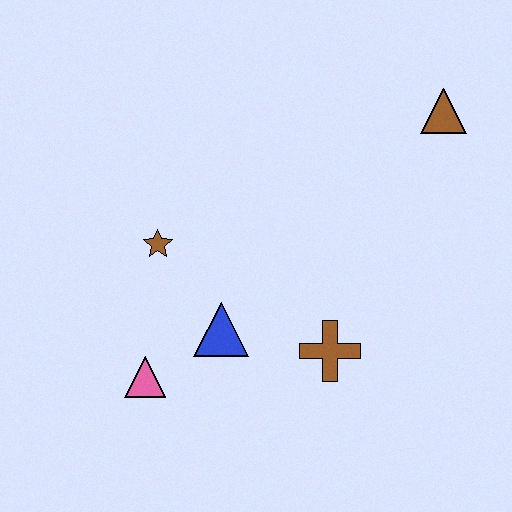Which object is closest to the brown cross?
The blue triangle is closest to the brown cross.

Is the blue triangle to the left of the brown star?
No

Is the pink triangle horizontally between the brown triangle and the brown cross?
No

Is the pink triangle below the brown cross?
Yes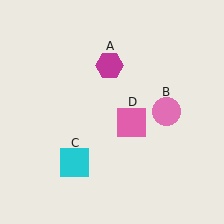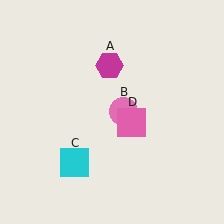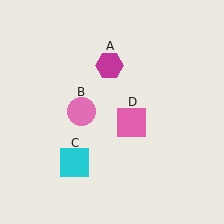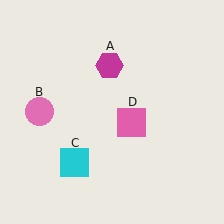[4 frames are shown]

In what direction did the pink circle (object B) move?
The pink circle (object B) moved left.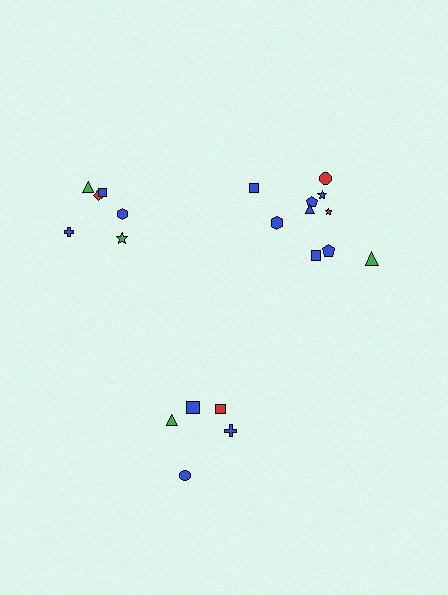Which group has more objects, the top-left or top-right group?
The top-right group.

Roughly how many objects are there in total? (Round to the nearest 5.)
Roughly 20 objects in total.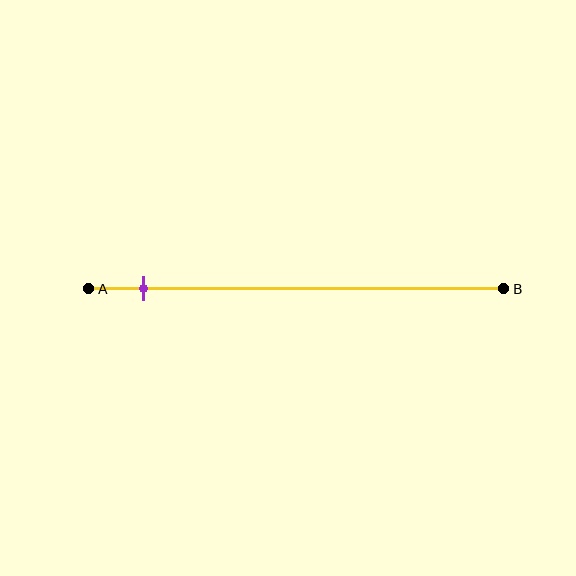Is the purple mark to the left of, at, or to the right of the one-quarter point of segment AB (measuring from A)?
The purple mark is to the left of the one-quarter point of segment AB.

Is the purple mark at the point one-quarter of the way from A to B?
No, the mark is at about 15% from A, not at the 25% one-quarter point.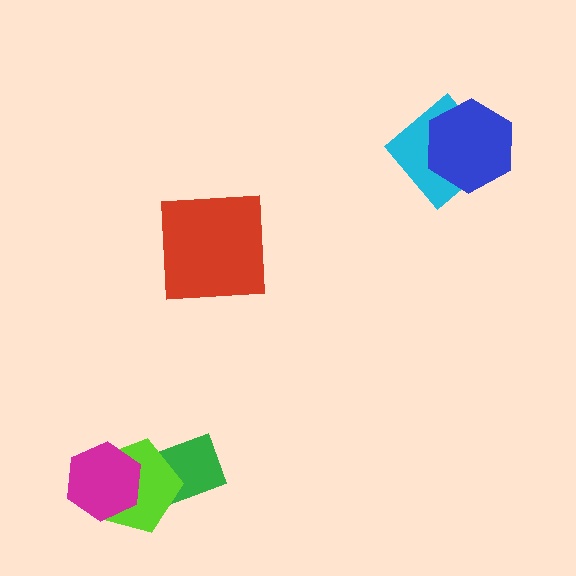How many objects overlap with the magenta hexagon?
2 objects overlap with the magenta hexagon.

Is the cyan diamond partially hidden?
Yes, it is partially covered by another shape.